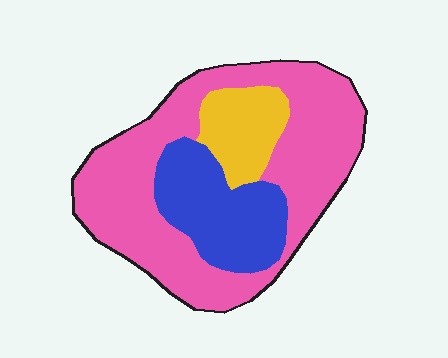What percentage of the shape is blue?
Blue covers about 25% of the shape.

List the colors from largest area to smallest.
From largest to smallest: pink, blue, yellow.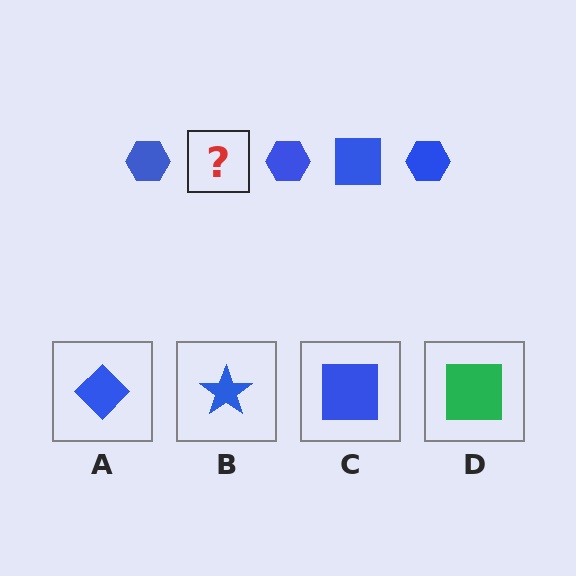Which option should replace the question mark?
Option C.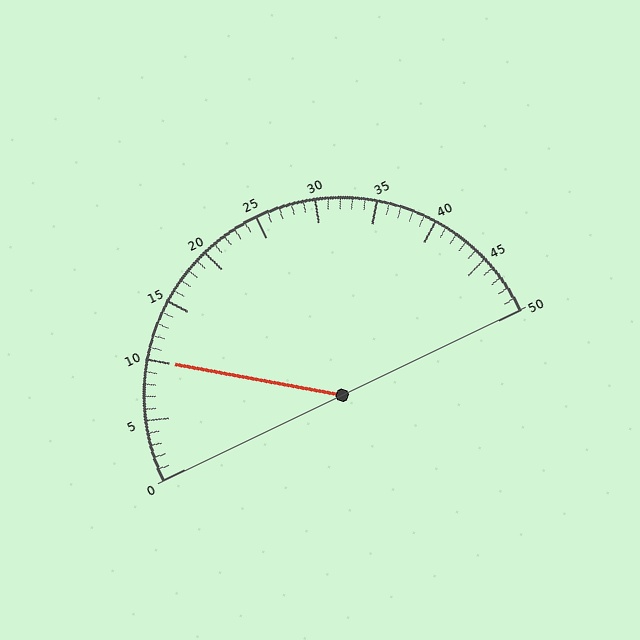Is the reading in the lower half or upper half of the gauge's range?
The reading is in the lower half of the range (0 to 50).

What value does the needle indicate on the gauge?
The needle indicates approximately 10.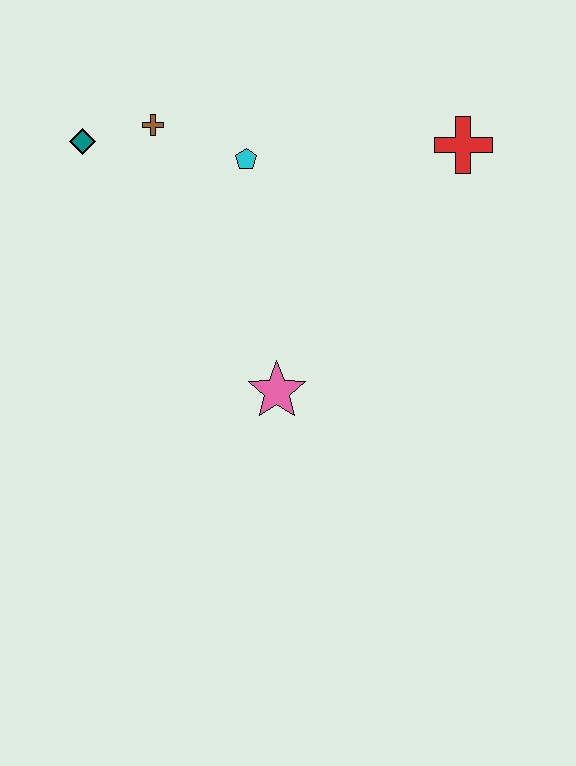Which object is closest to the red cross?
The cyan pentagon is closest to the red cross.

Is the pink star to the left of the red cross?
Yes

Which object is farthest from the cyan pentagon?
The pink star is farthest from the cyan pentagon.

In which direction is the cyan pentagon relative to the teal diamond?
The cyan pentagon is to the right of the teal diamond.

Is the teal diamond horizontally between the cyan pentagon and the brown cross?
No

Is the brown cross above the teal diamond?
Yes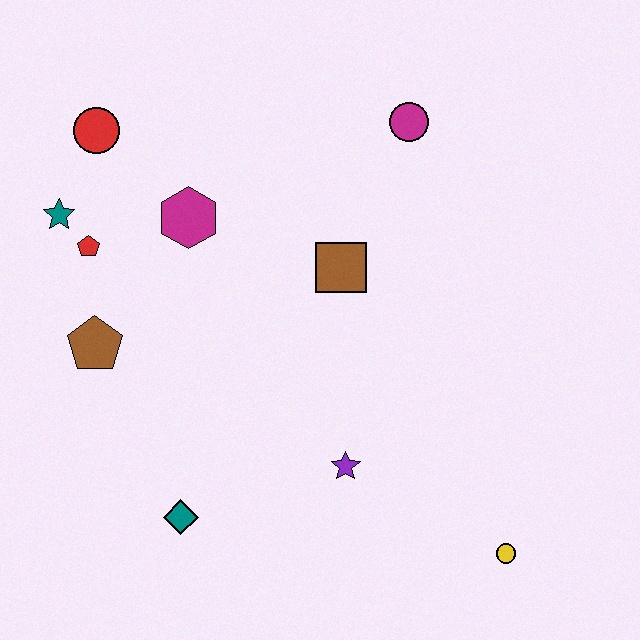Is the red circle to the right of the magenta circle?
No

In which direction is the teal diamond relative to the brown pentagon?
The teal diamond is below the brown pentagon.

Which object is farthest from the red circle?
The yellow circle is farthest from the red circle.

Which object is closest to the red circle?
The teal star is closest to the red circle.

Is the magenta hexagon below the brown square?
No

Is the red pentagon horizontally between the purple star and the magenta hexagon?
No